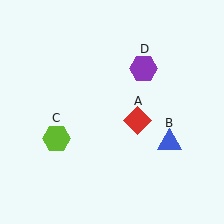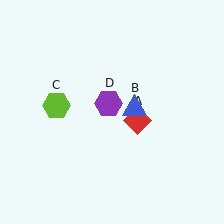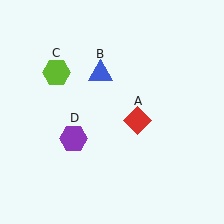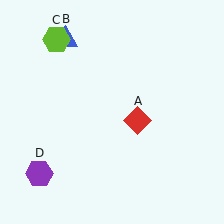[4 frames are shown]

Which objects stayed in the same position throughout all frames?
Red diamond (object A) remained stationary.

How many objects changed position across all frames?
3 objects changed position: blue triangle (object B), lime hexagon (object C), purple hexagon (object D).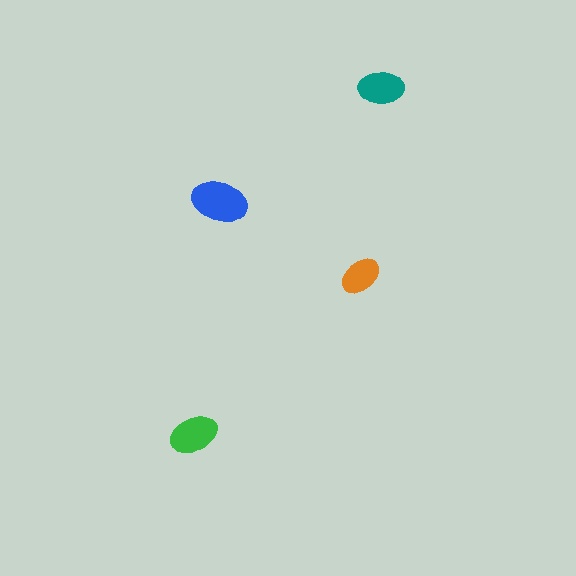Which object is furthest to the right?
The teal ellipse is rightmost.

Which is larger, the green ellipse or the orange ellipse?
The green one.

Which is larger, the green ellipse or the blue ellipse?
The blue one.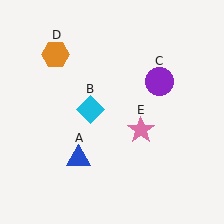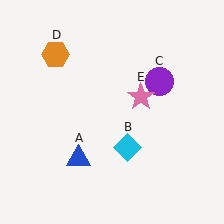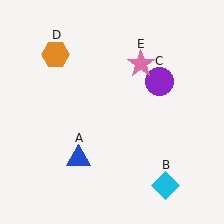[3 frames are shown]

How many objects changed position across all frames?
2 objects changed position: cyan diamond (object B), pink star (object E).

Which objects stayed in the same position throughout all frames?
Blue triangle (object A) and purple circle (object C) and orange hexagon (object D) remained stationary.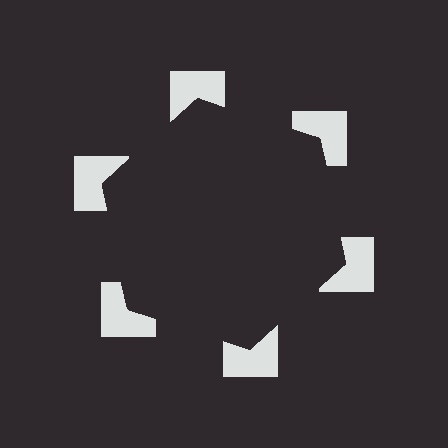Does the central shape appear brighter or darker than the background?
It typically appears slightly darker than the background, even though no actual brightness change is drawn.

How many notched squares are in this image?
There are 6 — one at each vertex of the illusory hexagon.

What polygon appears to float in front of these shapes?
An illusory hexagon — its edges are inferred from the aligned wedge cuts in the notched squares, not physically drawn.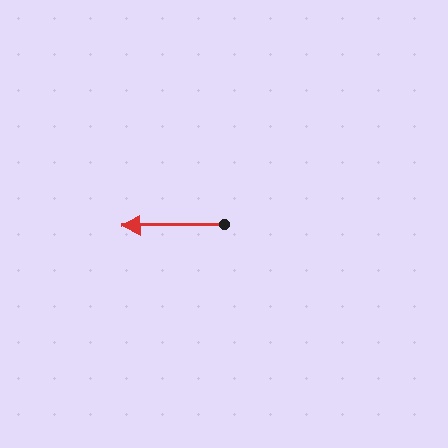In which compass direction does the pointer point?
West.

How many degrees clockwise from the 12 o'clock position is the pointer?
Approximately 269 degrees.